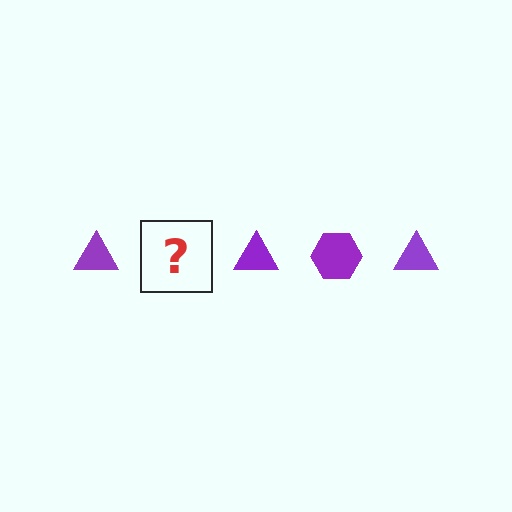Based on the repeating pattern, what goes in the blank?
The blank should be a purple hexagon.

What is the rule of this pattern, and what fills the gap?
The rule is that the pattern cycles through triangle, hexagon shapes in purple. The gap should be filled with a purple hexagon.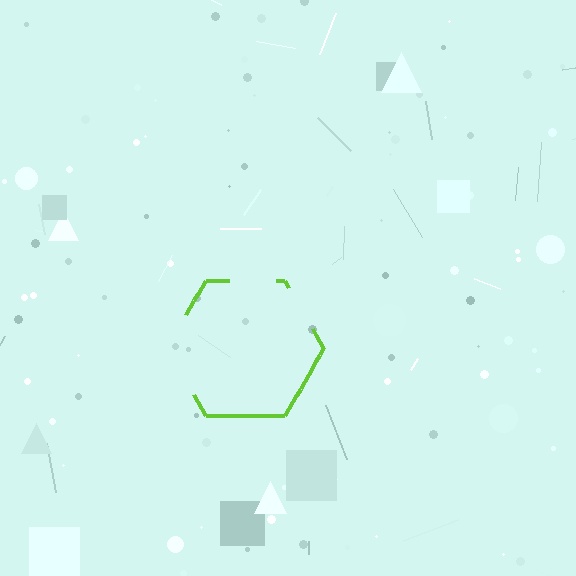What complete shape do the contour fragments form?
The contour fragments form a hexagon.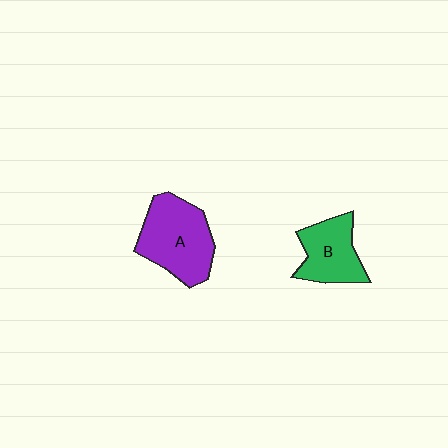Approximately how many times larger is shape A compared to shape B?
Approximately 1.4 times.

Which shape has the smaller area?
Shape B (green).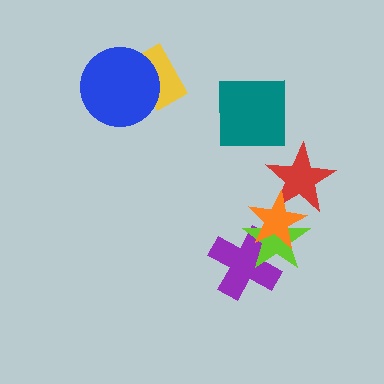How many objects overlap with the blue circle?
1 object overlaps with the blue circle.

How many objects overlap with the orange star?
3 objects overlap with the orange star.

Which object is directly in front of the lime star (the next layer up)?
The red star is directly in front of the lime star.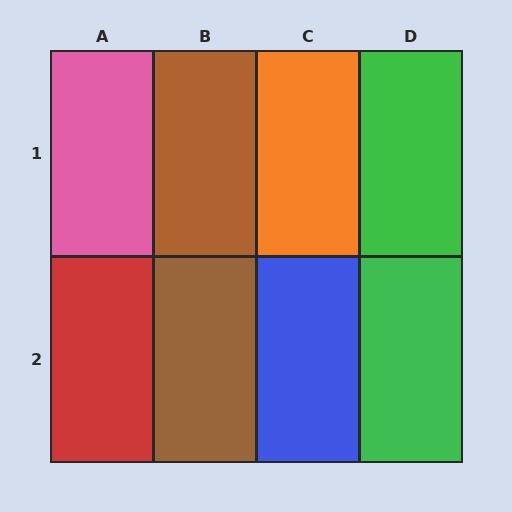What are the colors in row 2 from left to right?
Red, brown, blue, green.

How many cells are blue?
1 cell is blue.